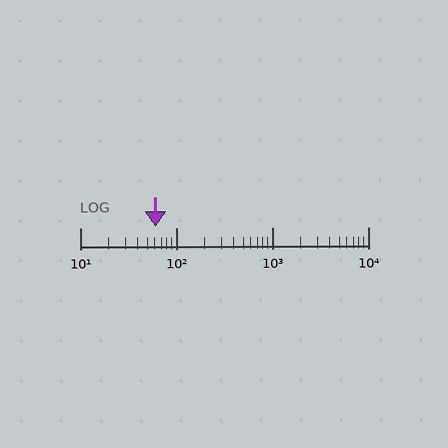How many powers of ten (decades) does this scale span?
The scale spans 3 decades, from 10 to 10000.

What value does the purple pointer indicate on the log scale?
The pointer indicates approximately 61.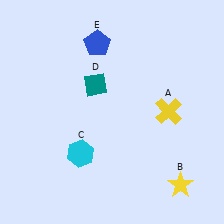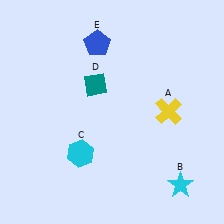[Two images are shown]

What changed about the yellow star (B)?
In Image 1, B is yellow. In Image 2, it changed to cyan.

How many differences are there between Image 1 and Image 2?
There is 1 difference between the two images.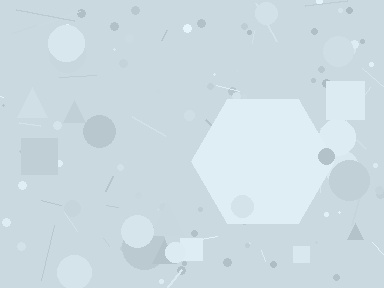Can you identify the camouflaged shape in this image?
The camouflaged shape is a hexagon.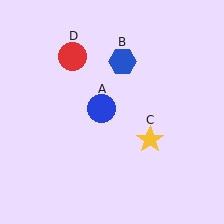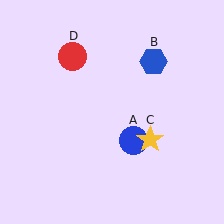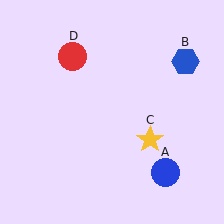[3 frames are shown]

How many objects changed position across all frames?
2 objects changed position: blue circle (object A), blue hexagon (object B).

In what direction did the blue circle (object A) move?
The blue circle (object A) moved down and to the right.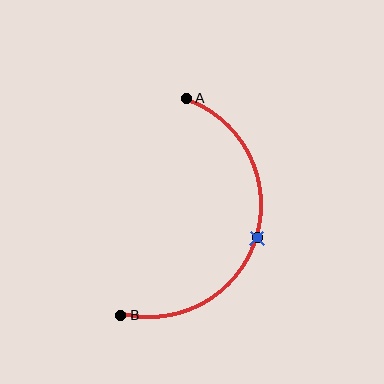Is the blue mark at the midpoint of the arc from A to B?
Yes. The blue mark lies on the arc at equal arc-length from both A and B — it is the arc midpoint.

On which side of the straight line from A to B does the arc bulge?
The arc bulges to the right of the straight line connecting A and B.